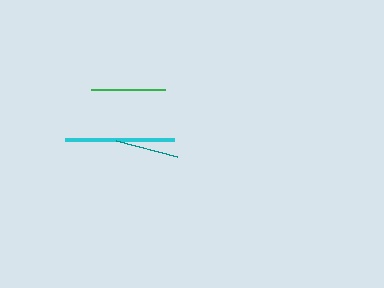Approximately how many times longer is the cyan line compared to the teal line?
The cyan line is approximately 1.7 times the length of the teal line.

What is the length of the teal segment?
The teal segment is approximately 63 pixels long.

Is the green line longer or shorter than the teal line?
The green line is longer than the teal line.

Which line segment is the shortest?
The teal line is the shortest at approximately 63 pixels.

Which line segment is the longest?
The cyan line is the longest at approximately 109 pixels.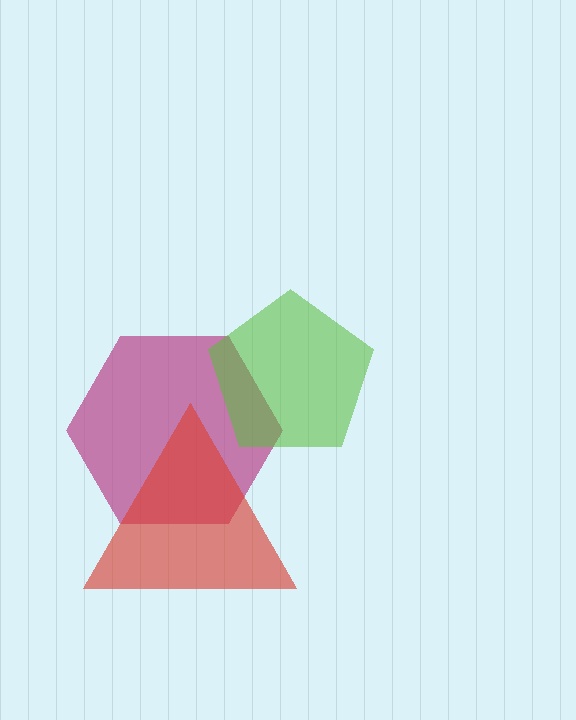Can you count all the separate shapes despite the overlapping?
Yes, there are 3 separate shapes.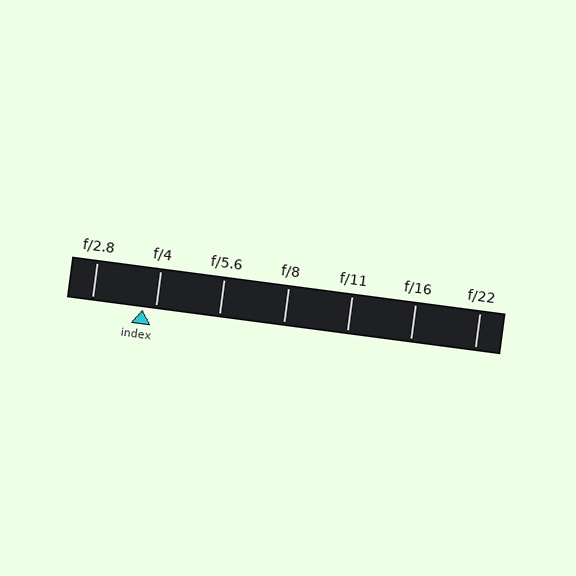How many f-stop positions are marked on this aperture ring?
There are 7 f-stop positions marked.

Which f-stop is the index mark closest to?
The index mark is closest to f/4.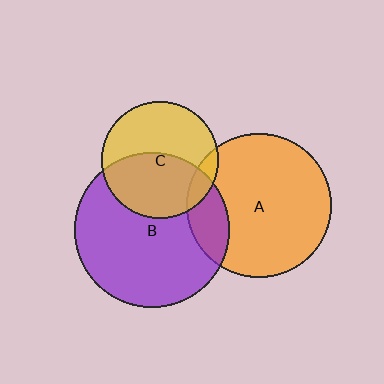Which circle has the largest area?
Circle B (purple).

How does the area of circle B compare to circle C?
Approximately 1.8 times.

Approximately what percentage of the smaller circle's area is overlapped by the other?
Approximately 10%.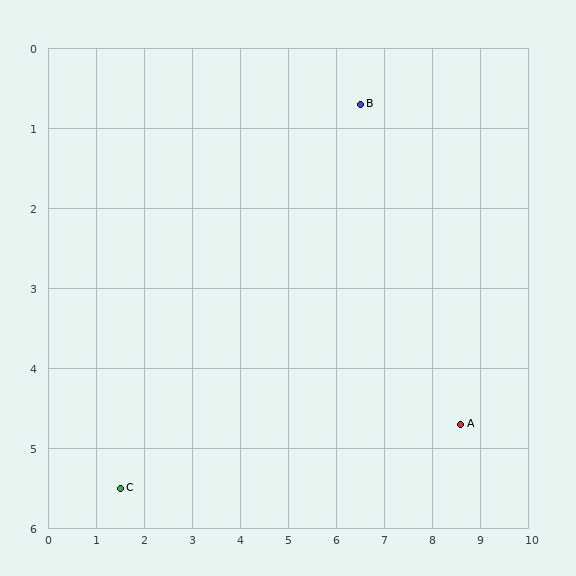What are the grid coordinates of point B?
Point B is at approximately (6.5, 0.7).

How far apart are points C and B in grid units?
Points C and B are about 6.9 grid units apart.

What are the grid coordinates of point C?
Point C is at approximately (1.5, 5.5).